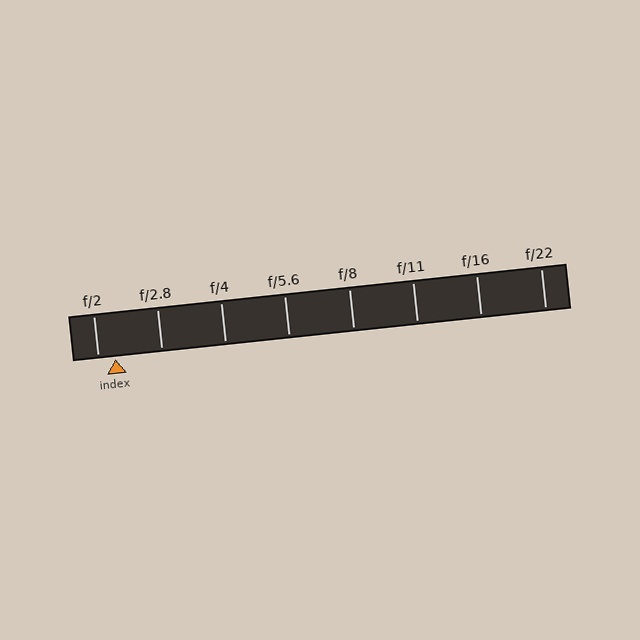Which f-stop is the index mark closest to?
The index mark is closest to f/2.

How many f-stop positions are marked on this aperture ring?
There are 8 f-stop positions marked.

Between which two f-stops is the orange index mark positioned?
The index mark is between f/2 and f/2.8.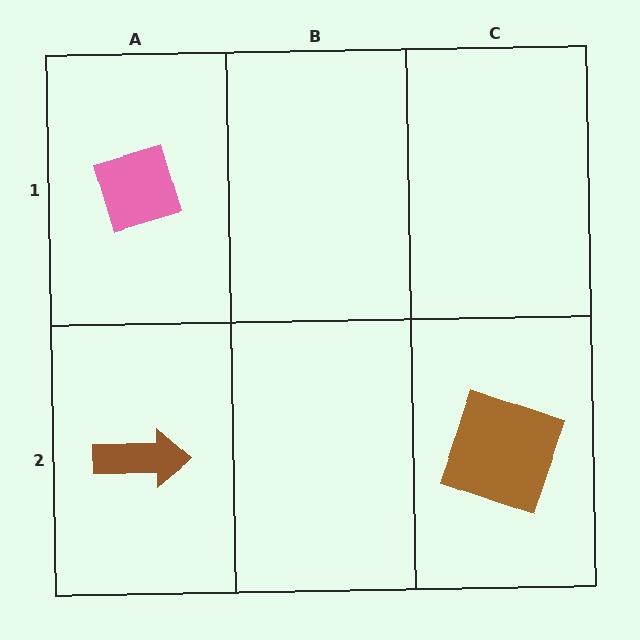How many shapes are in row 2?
2 shapes.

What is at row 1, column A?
A pink diamond.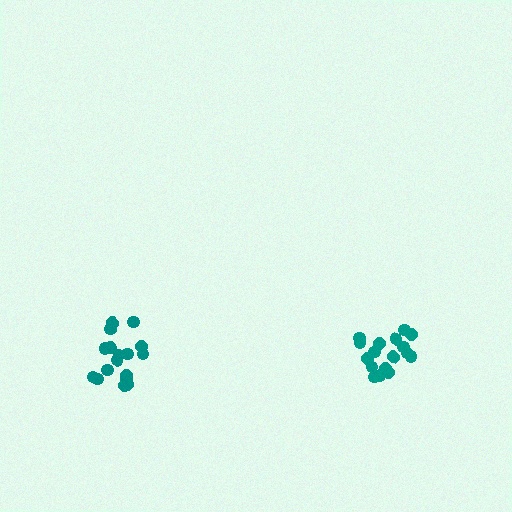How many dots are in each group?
Group 1: 17 dots, Group 2: 17 dots (34 total).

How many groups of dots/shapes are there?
There are 2 groups.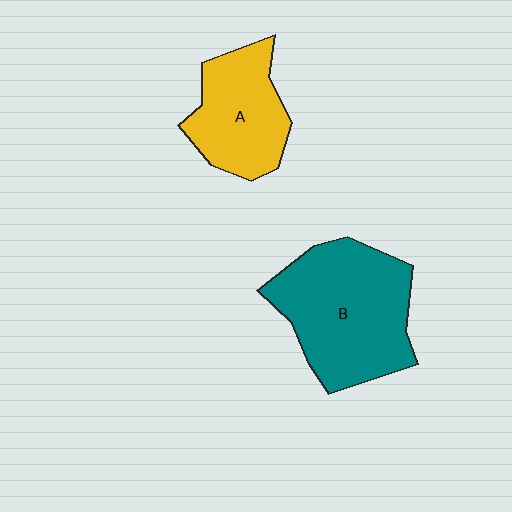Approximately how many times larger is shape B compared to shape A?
Approximately 1.6 times.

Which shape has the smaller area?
Shape A (yellow).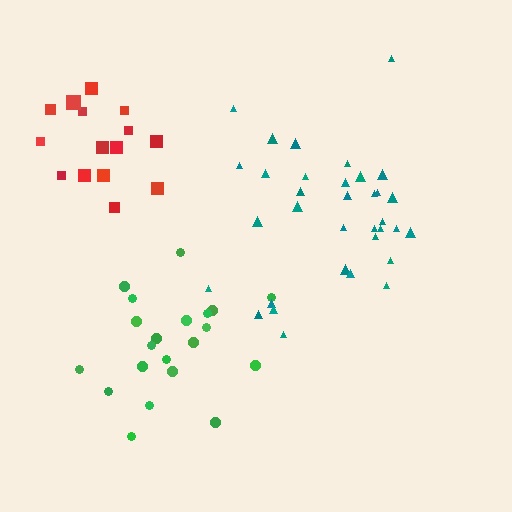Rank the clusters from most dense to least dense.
green, teal, red.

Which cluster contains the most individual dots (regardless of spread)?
Teal (34).